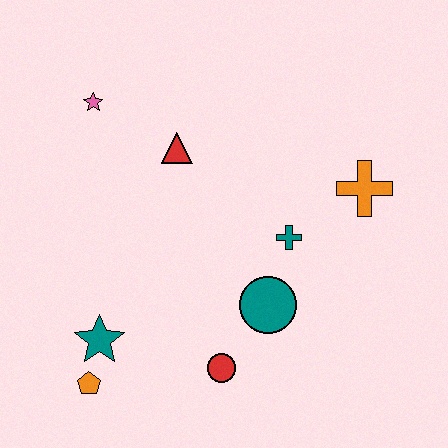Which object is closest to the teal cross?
The teal circle is closest to the teal cross.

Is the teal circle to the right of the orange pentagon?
Yes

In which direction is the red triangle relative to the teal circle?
The red triangle is above the teal circle.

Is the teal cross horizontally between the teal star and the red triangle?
No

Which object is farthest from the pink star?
The red circle is farthest from the pink star.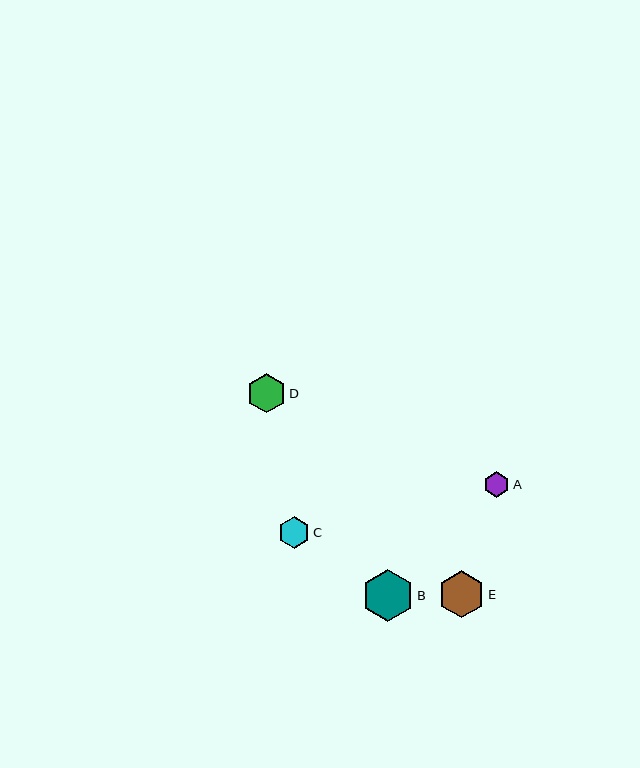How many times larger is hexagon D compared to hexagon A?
Hexagon D is approximately 1.5 times the size of hexagon A.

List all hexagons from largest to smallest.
From largest to smallest: B, E, D, C, A.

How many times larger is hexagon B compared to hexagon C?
Hexagon B is approximately 1.6 times the size of hexagon C.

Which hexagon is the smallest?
Hexagon A is the smallest with a size of approximately 26 pixels.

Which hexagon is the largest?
Hexagon B is the largest with a size of approximately 52 pixels.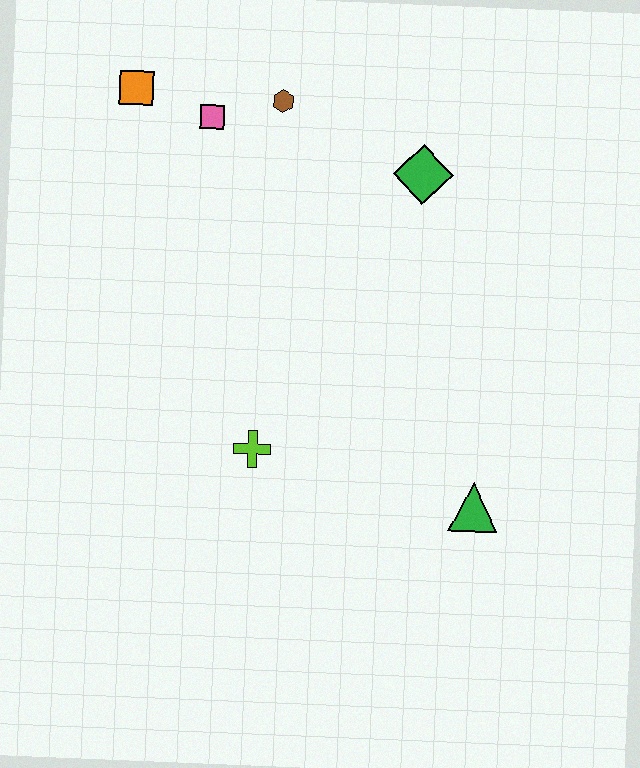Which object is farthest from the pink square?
The green triangle is farthest from the pink square.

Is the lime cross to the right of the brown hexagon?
No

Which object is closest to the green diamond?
The brown hexagon is closest to the green diamond.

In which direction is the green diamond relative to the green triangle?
The green diamond is above the green triangle.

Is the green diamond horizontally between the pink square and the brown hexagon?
No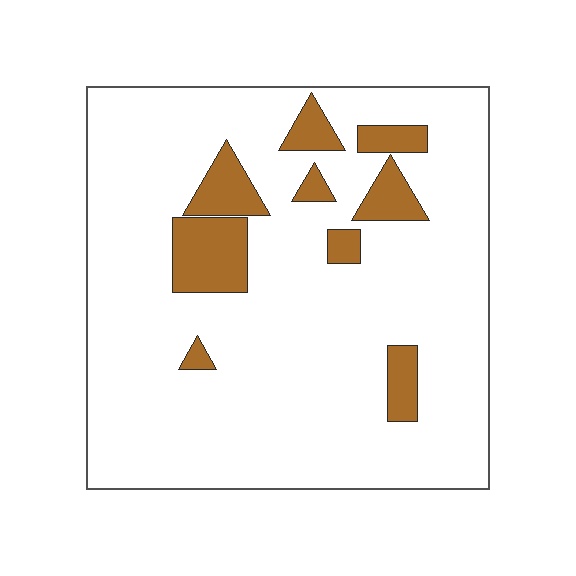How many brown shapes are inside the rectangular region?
9.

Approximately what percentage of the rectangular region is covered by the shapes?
Approximately 15%.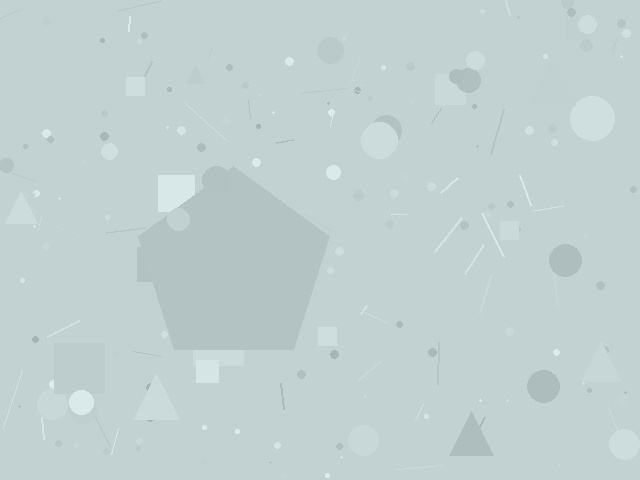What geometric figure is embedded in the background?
A pentagon is embedded in the background.